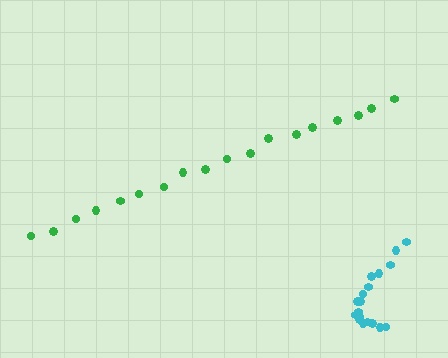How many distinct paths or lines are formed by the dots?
There are 2 distinct paths.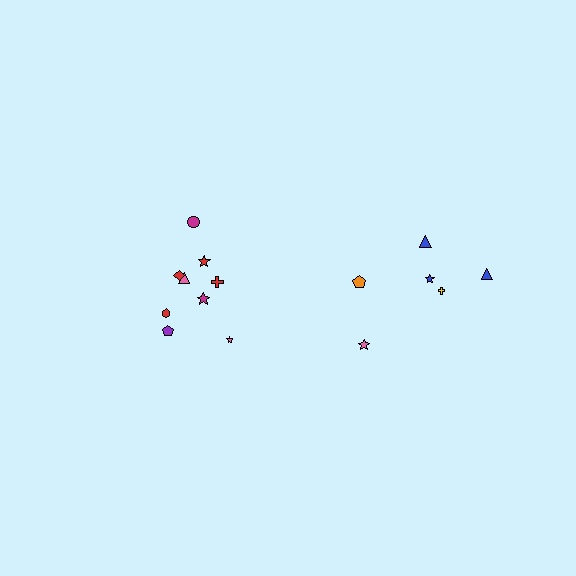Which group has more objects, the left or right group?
The left group.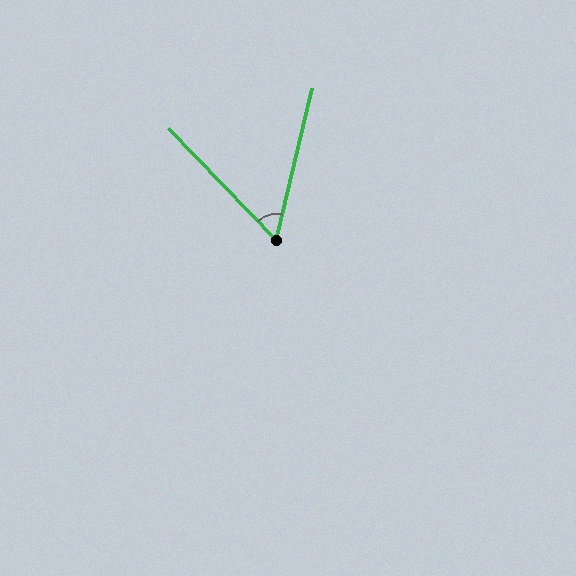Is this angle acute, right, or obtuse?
It is acute.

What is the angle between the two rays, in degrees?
Approximately 57 degrees.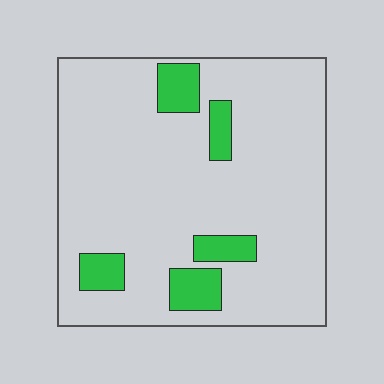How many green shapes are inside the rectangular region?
5.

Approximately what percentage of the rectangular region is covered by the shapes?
Approximately 15%.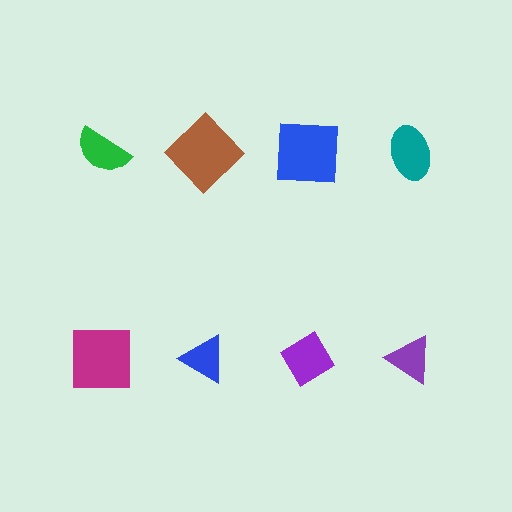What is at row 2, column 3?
A purple diamond.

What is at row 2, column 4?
A purple triangle.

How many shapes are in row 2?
4 shapes.